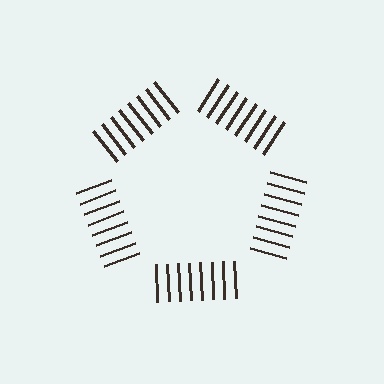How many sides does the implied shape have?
5 sides — the line-ends trace a pentagon.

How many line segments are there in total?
40 — 8 along each of the 5 edges.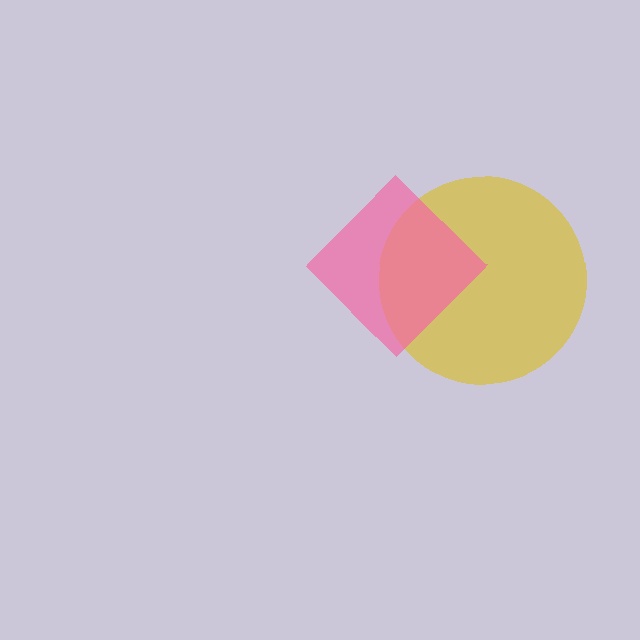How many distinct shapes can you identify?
There are 2 distinct shapes: a yellow circle, a pink diamond.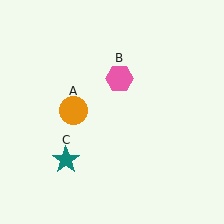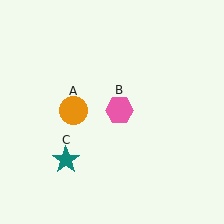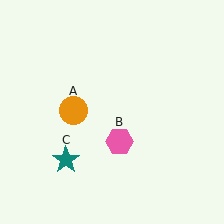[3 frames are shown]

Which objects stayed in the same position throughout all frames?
Orange circle (object A) and teal star (object C) remained stationary.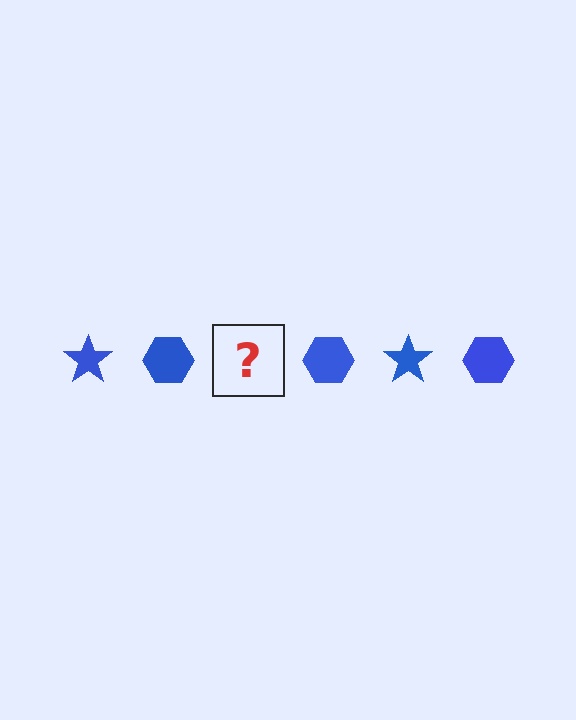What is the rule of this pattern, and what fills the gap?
The rule is that the pattern cycles through star, hexagon shapes in blue. The gap should be filled with a blue star.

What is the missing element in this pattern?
The missing element is a blue star.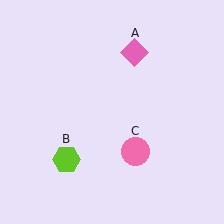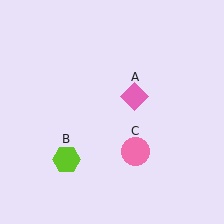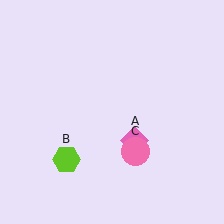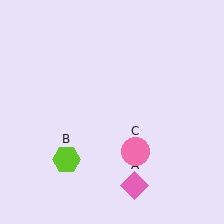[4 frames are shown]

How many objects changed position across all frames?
1 object changed position: pink diamond (object A).